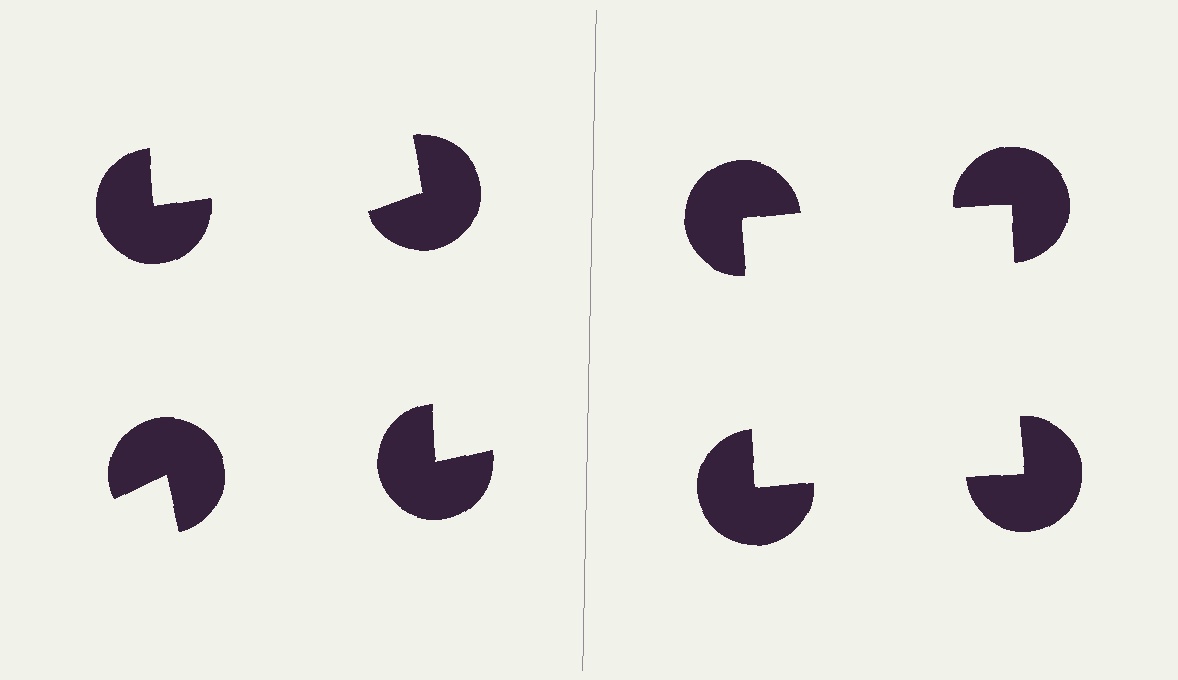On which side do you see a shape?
An illusory square appears on the right side. On the left side the wedge cuts are rotated, so no coherent shape forms.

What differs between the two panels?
The pac-man discs are positioned identically on both sides; only the wedge orientations differ. On the right they align to a square; on the left they are misaligned.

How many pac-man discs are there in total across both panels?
8 — 4 on each side.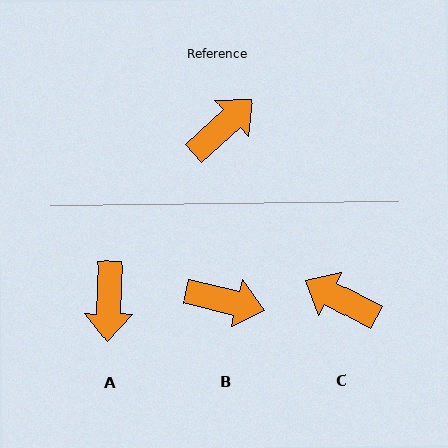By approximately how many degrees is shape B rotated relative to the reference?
Approximately 56 degrees clockwise.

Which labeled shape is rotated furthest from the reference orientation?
A, about 134 degrees away.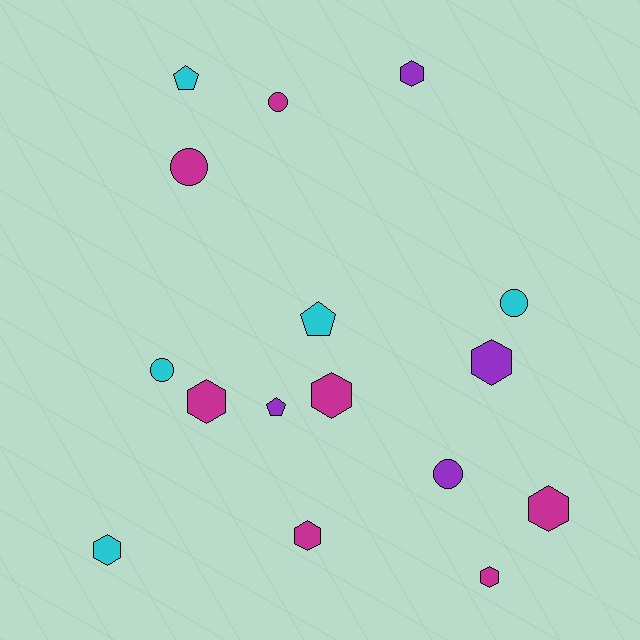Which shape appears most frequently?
Hexagon, with 8 objects.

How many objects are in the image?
There are 16 objects.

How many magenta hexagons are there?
There are 5 magenta hexagons.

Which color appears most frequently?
Magenta, with 7 objects.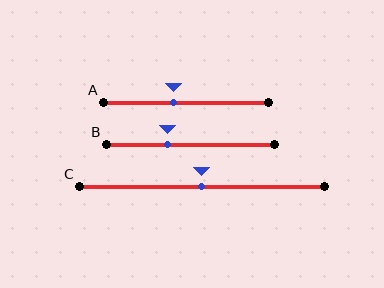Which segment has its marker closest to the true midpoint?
Segment C has its marker closest to the true midpoint.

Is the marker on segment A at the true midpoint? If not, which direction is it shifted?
No, the marker on segment A is shifted to the left by about 7% of the segment length.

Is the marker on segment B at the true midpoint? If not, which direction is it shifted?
No, the marker on segment B is shifted to the left by about 14% of the segment length.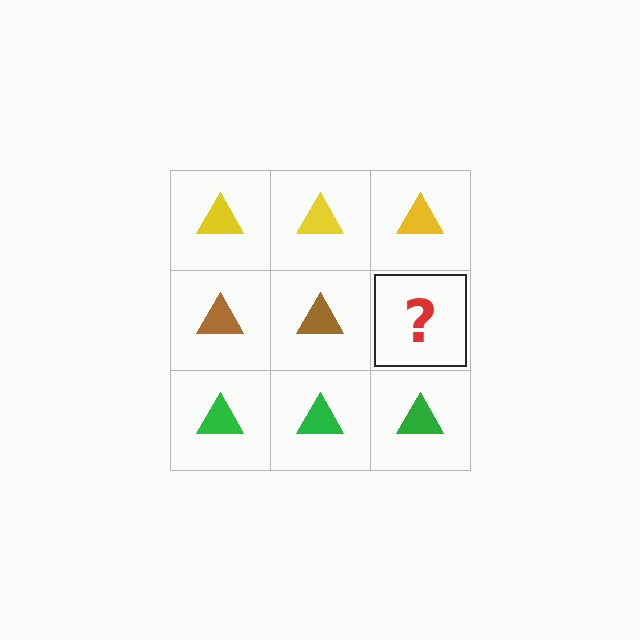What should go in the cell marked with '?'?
The missing cell should contain a brown triangle.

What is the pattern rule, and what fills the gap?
The rule is that each row has a consistent color. The gap should be filled with a brown triangle.